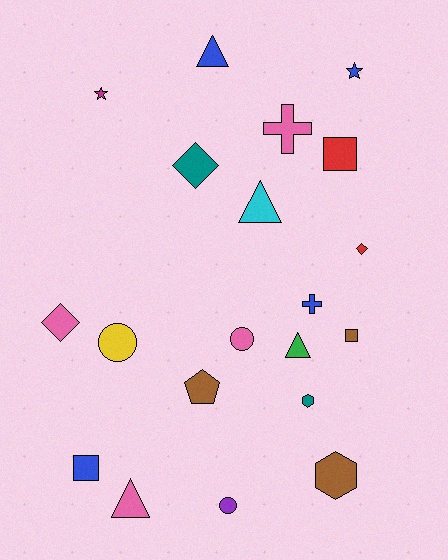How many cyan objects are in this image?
There is 1 cyan object.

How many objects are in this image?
There are 20 objects.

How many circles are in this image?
There are 3 circles.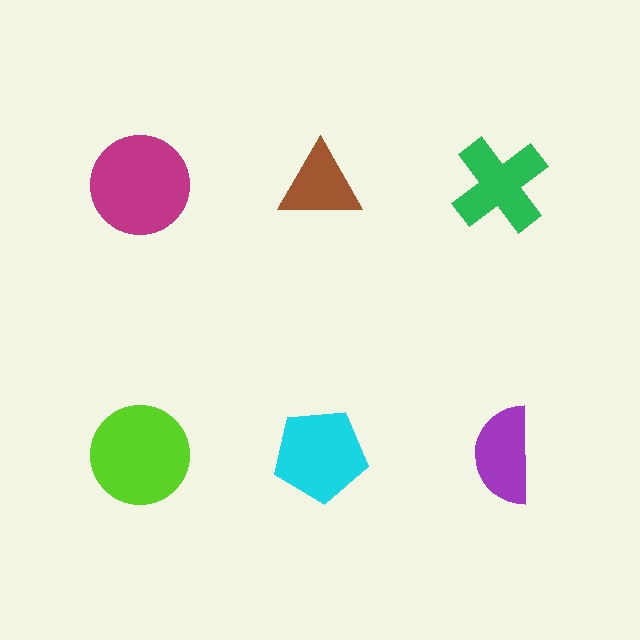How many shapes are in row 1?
3 shapes.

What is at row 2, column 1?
A lime circle.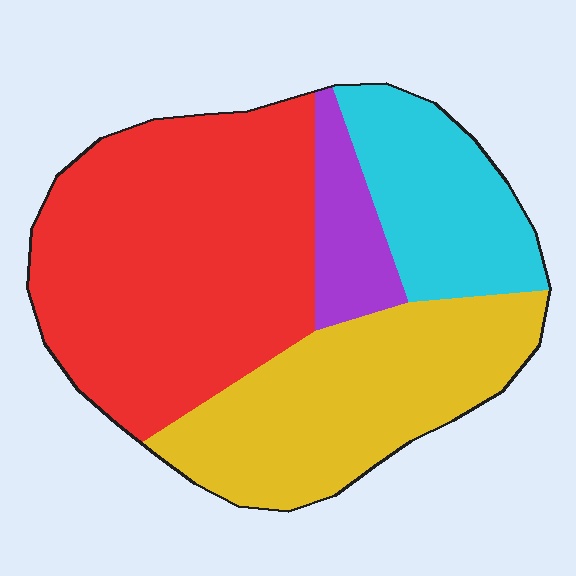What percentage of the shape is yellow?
Yellow covers roughly 30% of the shape.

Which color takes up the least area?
Purple, at roughly 10%.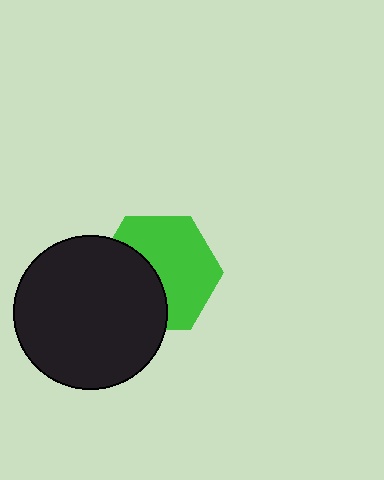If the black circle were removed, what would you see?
You would see the complete green hexagon.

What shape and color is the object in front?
The object in front is a black circle.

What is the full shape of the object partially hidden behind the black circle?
The partially hidden object is a green hexagon.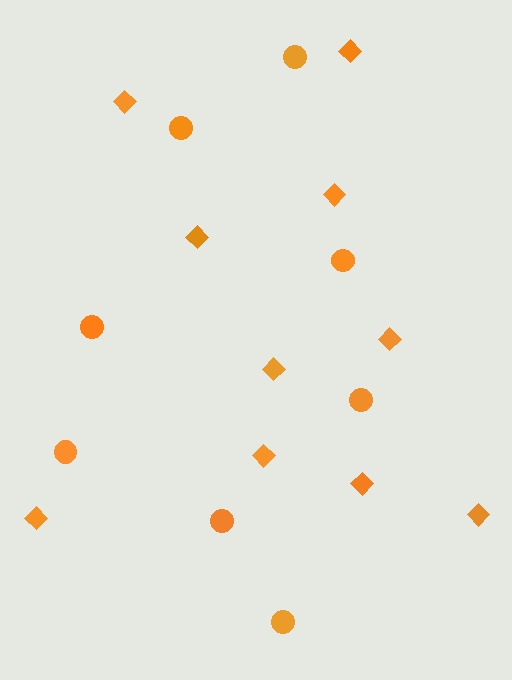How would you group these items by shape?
There are 2 groups: one group of diamonds (10) and one group of circles (8).